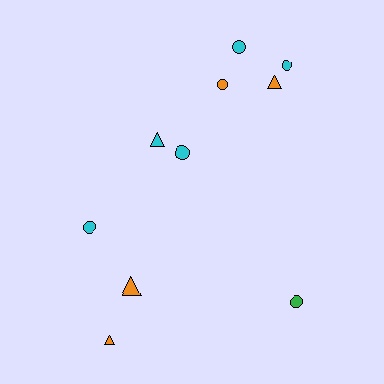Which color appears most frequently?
Cyan, with 5 objects.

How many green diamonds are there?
There are no green diamonds.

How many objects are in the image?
There are 10 objects.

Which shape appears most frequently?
Circle, with 6 objects.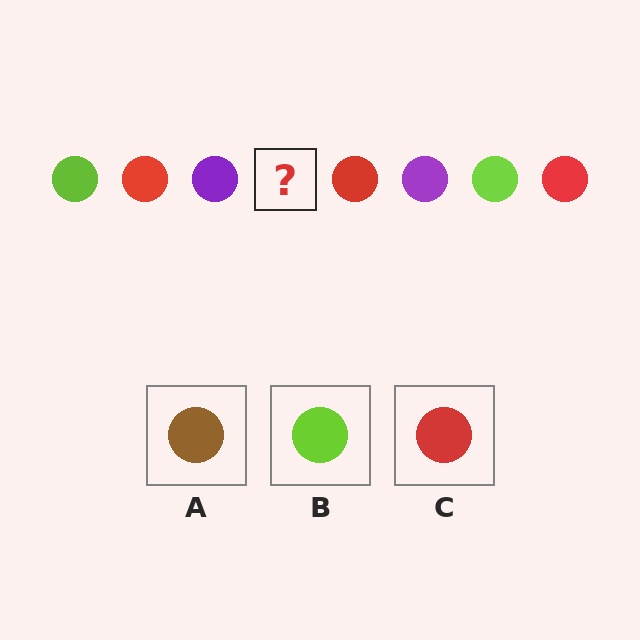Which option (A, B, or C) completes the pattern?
B.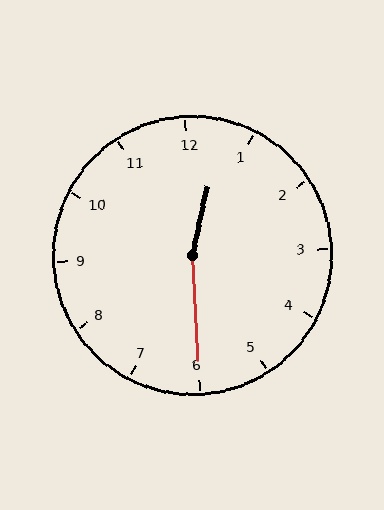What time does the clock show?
12:30.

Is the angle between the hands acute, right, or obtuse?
It is obtuse.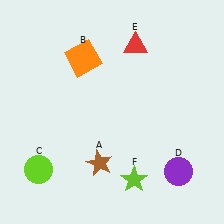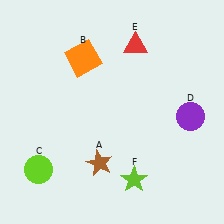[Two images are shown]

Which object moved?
The purple circle (D) moved up.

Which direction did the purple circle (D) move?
The purple circle (D) moved up.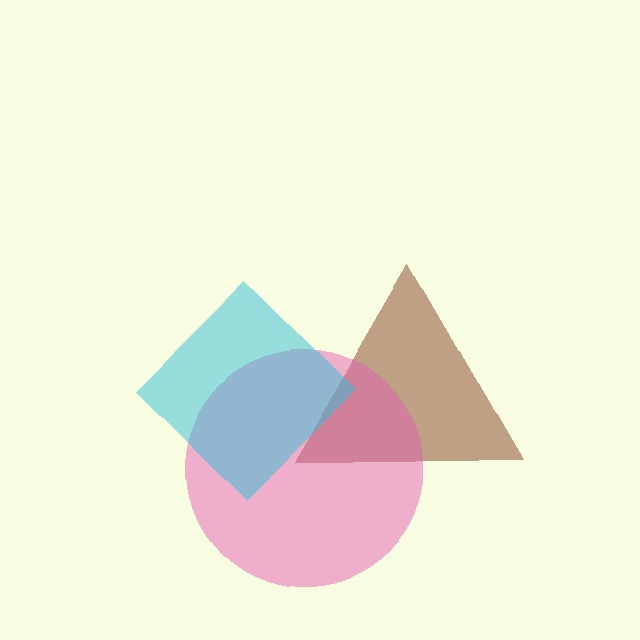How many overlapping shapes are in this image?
There are 3 overlapping shapes in the image.